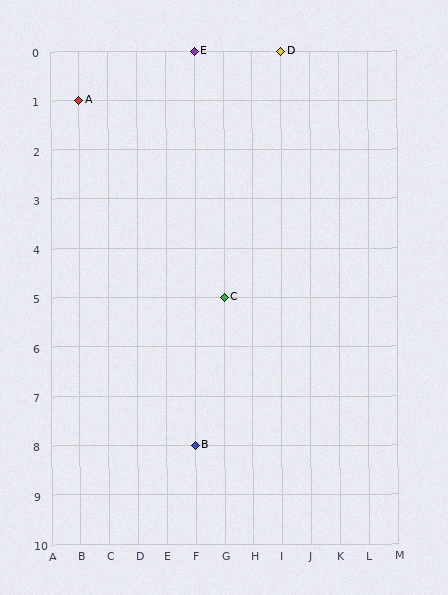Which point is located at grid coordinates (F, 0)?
Point E is at (F, 0).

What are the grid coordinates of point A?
Point A is at grid coordinates (B, 1).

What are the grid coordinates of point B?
Point B is at grid coordinates (F, 8).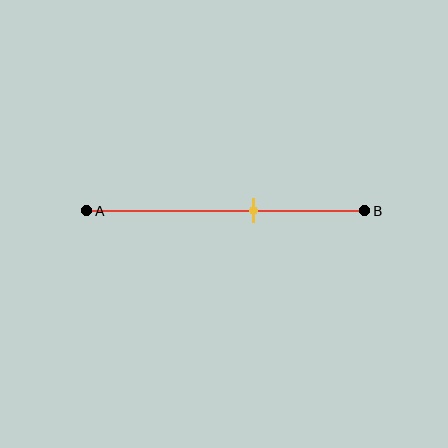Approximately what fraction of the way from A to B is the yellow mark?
The yellow mark is approximately 60% of the way from A to B.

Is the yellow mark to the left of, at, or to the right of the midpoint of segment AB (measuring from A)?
The yellow mark is to the right of the midpoint of segment AB.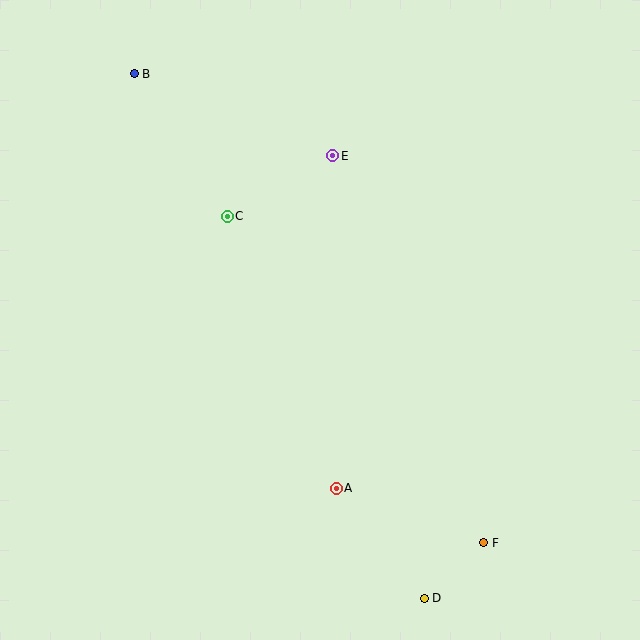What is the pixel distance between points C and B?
The distance between C and B is 170 pixels.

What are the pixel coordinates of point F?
Point F is at (484, 543).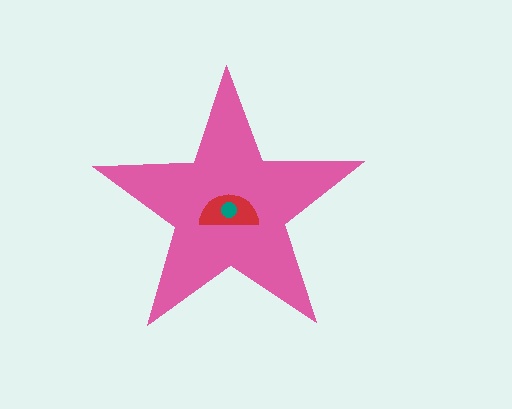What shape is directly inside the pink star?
The red semicircle.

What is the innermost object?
The teal circle.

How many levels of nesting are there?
3.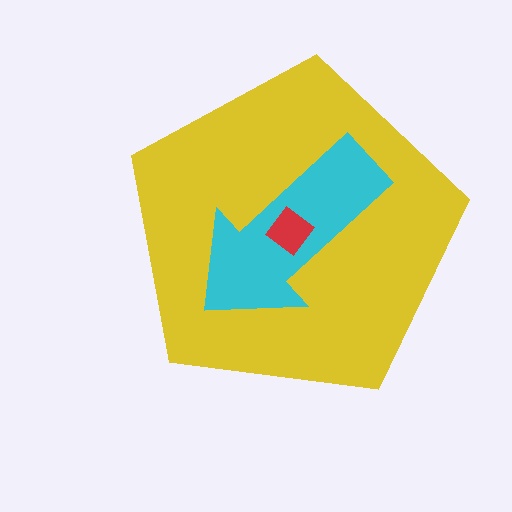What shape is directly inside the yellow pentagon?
The cyan arrow.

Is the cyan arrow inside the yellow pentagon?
Yes.